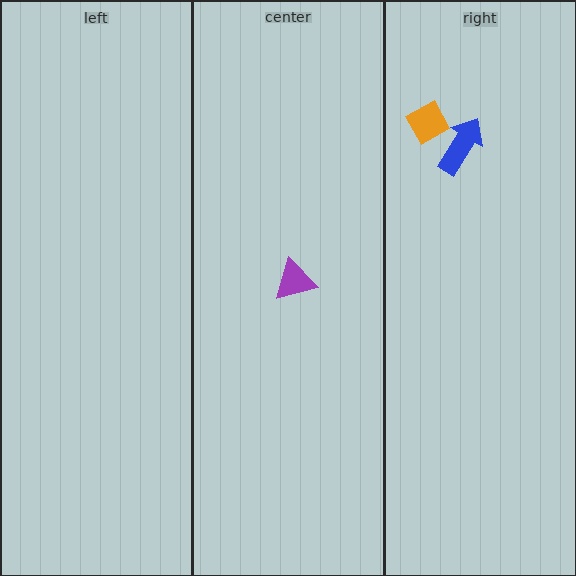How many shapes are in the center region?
1.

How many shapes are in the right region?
2.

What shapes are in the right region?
The orange diamond, the blue arrow.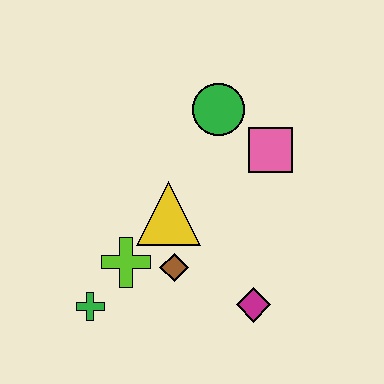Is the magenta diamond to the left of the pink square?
Yes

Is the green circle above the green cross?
Yes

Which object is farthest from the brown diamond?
The green circle is farthest from the brown diamond.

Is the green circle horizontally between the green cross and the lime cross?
No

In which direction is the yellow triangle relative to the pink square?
The yellow triangle is to the left of the pink square.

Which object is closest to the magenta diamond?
The brown diamond is closest to the magenta diamond.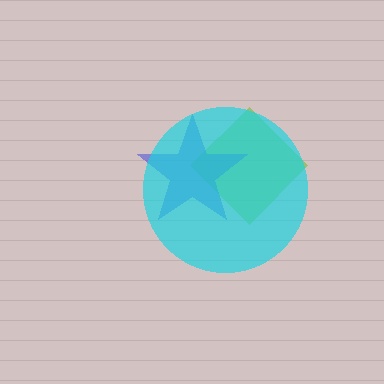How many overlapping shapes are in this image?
There are 3 overlapping shapes in the image.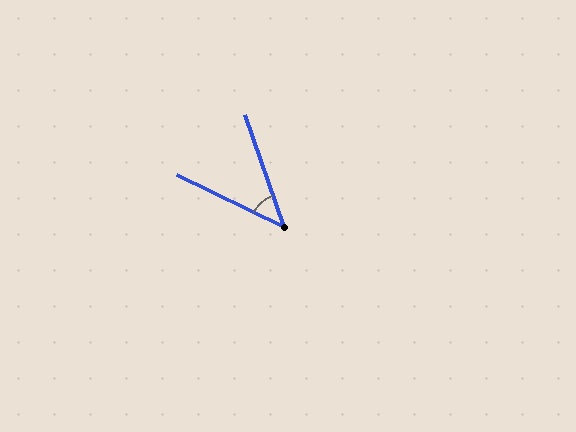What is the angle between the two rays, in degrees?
Approximately 45 degrees.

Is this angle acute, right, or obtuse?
It is acute.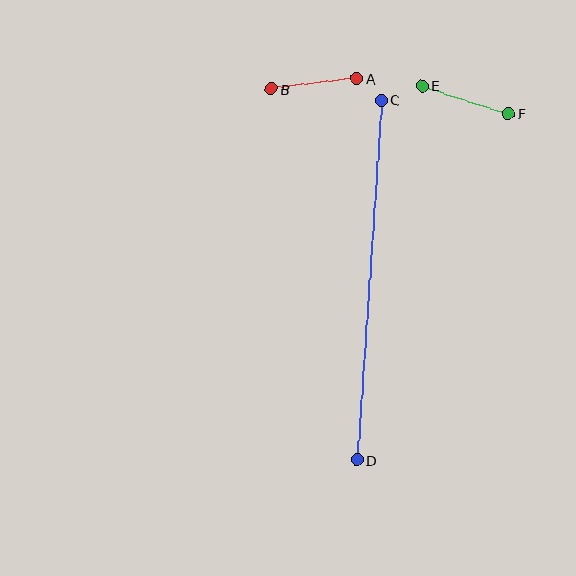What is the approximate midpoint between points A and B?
The midpoint is at approximately (314, 84) pixels.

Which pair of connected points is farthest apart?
Points C and D are farthest apart.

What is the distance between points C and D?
The distance is approximately 360 pixels.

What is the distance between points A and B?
The distance is approximately 86 pixels.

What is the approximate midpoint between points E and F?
The midpoint is at approximately (465, 100) pixels.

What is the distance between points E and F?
The distance is approximately 91 pixels.